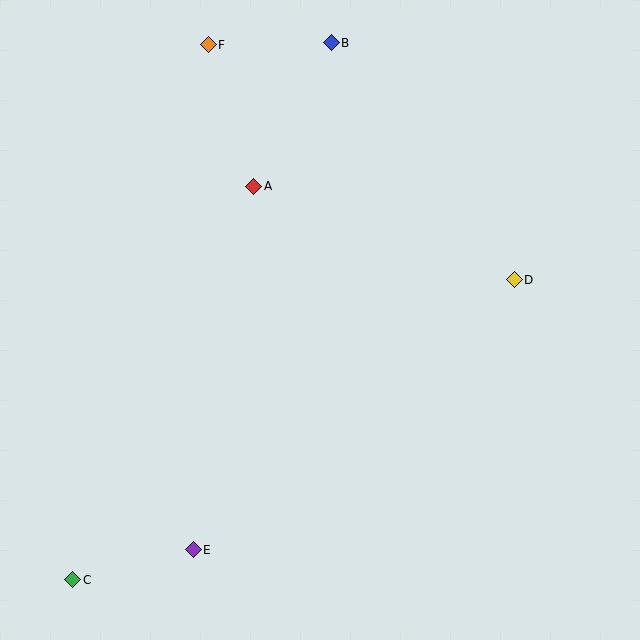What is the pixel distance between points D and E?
The distance between D and E is 420 pixels.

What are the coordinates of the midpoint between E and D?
The midpoint between E and D is at (354, 415).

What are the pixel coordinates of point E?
Point E is at (193, 550).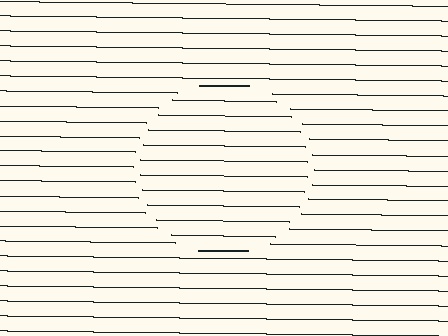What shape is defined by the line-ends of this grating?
An illusory circle. The interior of the shape contains the same grating, shifted by half a period — the contour is defined by the phase discontinuity where line-ends from the inner and outer gratings abut.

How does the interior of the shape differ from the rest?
The interior of the shape contains the same grating, shifted by half a period — the contour is defined by the phase discontinuity where line-ends from the inner and outer gratings abut.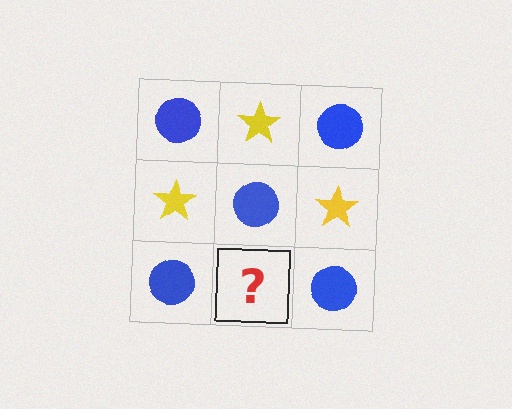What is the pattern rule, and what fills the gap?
The rule is that it alternates blue circle and yellow star in a checkerboard pattern. The gap should be filled with a yellow star.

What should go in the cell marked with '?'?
The missing cell should contain a yellow star.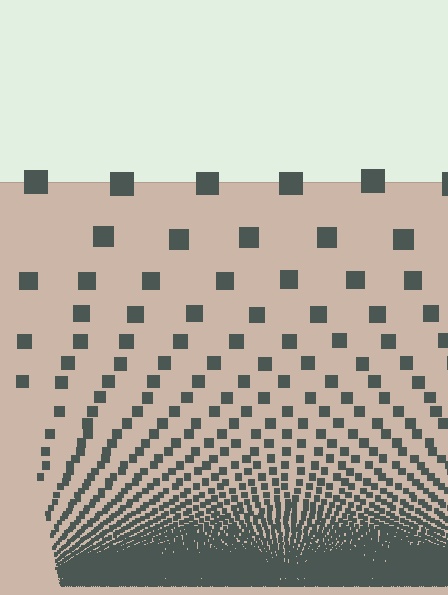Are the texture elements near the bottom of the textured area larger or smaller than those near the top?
Smaller. The gradient is inverted — elements near the bottom are smaller and denser.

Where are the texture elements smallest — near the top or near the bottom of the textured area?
Near the bottom.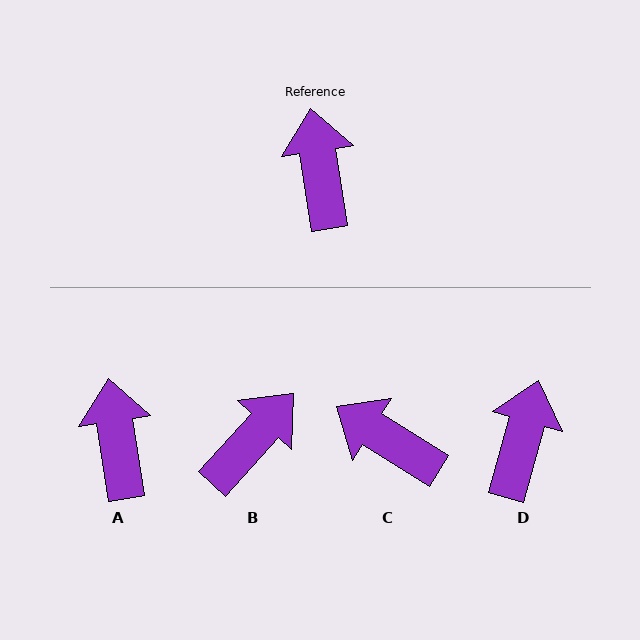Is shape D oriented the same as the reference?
No, it is off by about 25 degrees.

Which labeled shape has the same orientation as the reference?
A.